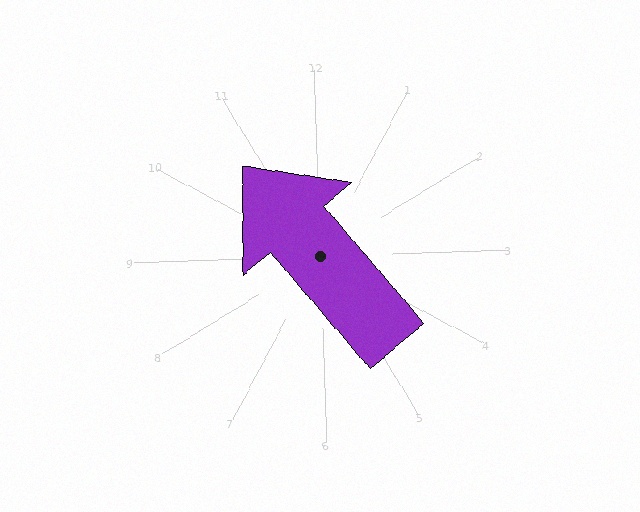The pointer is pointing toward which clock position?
Roughly 11 o'clock.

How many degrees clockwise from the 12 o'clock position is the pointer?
Approximately 321 degrees.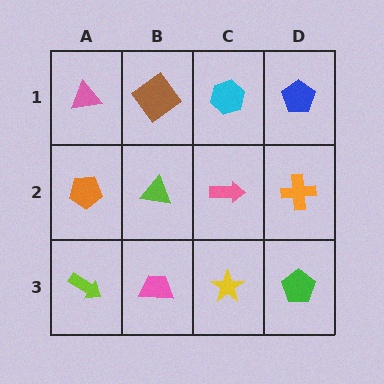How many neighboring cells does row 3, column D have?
2.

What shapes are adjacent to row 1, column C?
A pink arrow (row 2, column C), a brown diamond (row 1, column B), a blue pentagon (row 1, column D).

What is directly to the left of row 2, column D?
A pink arrow.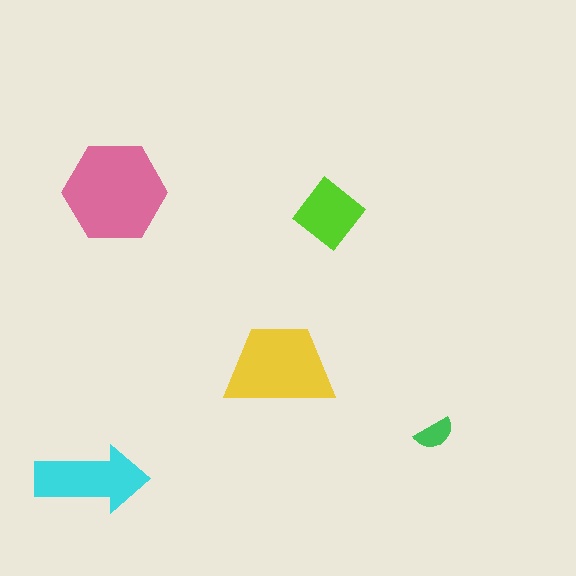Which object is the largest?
The pink hexagon.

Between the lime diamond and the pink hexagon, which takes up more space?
The pink hexagon.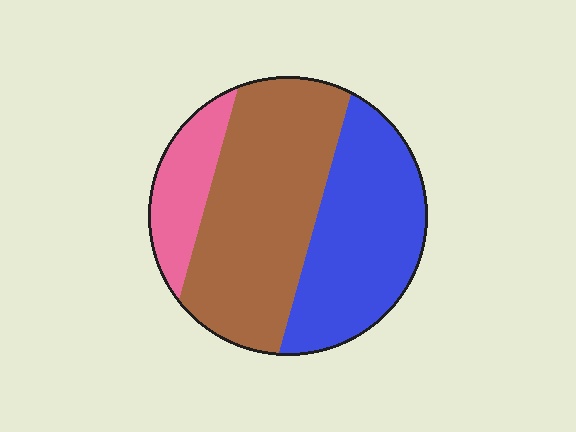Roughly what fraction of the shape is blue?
Blue covers roughly 35% of the shape.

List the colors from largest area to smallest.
From largest to smallest: brown, blue, pink.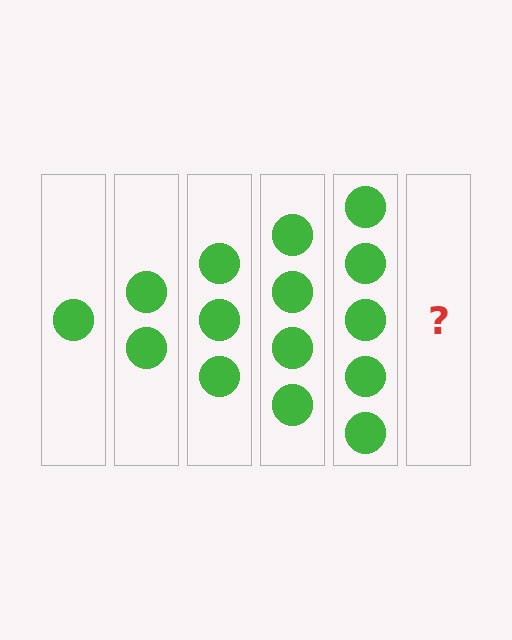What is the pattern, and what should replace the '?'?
The pattern is that each step adds one more circle. The '?' should be 6 circles.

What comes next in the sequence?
The next element should be 6 circles.